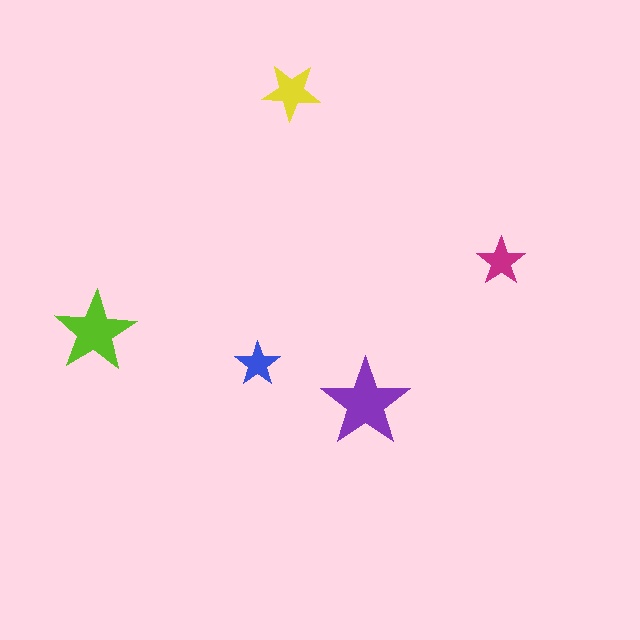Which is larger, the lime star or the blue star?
The lime one.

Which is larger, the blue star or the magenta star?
The magenta one.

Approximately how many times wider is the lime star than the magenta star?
About 1.5 times wider.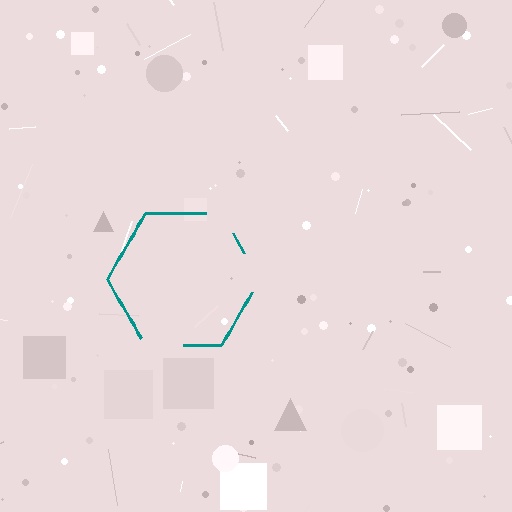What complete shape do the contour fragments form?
The contour fragments form a hexagon.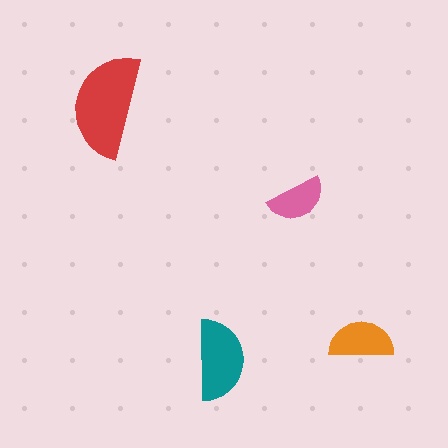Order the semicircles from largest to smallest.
the red one, the teal one, the orange one, the pink one.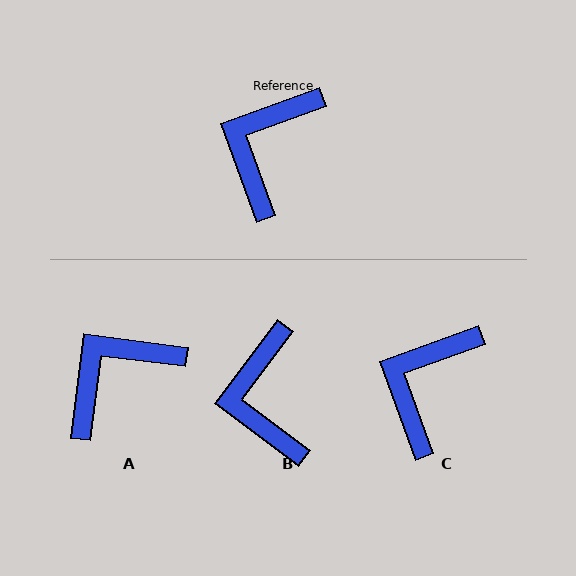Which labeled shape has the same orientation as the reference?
C.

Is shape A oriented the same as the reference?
No, it is off by about 27 degrees.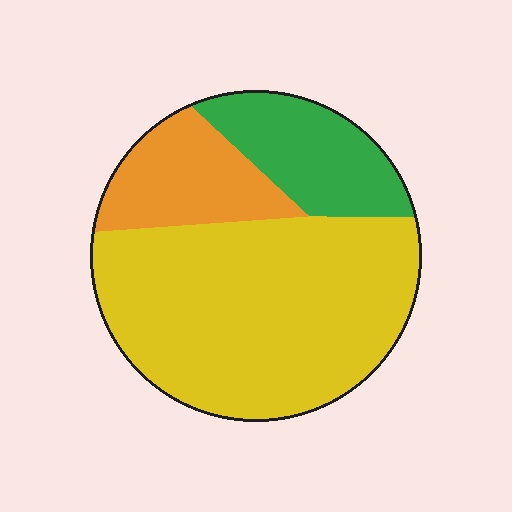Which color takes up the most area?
Yellow, at roughly 65%.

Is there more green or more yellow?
Yellow.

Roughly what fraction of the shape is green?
Green covers 19% of the shape.